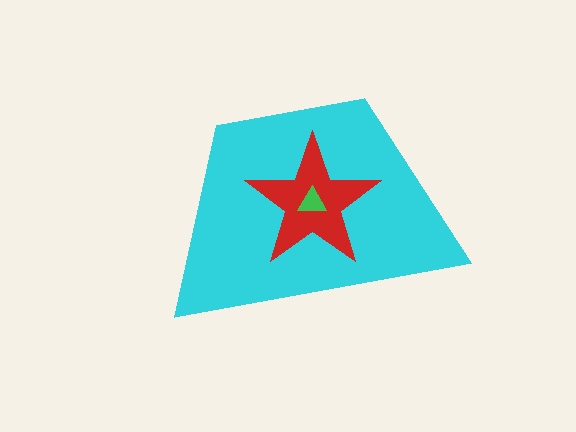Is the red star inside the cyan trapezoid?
Yes.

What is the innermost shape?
The green triangle.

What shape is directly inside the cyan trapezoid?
The red star.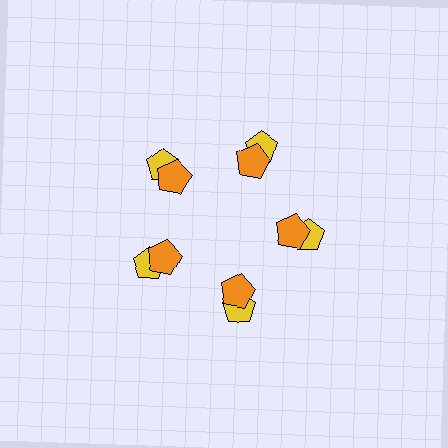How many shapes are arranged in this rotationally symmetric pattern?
There are 10 shapes, arranged in 5 groups of 2.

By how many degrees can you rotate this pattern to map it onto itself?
The pattern maps onto itself every 72 degrees of rotation.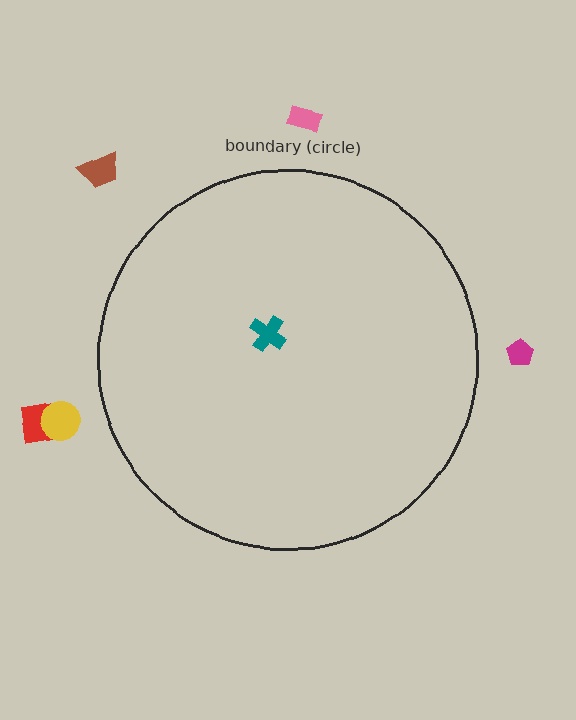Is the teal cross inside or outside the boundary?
Inside.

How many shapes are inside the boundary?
1 inside, 5 outside.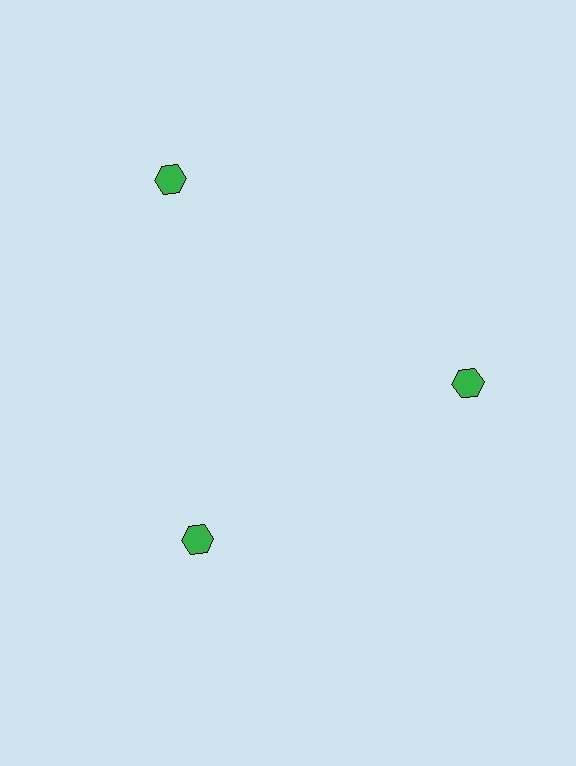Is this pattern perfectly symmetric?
No. The 3 green hexagons are arranged in a ring, but one element near the 11 o'clock position is pushed outward from the center, breaking the 3-fold rotational symmetry.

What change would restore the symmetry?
The symmetry would be restored by moving it inward, back onto the ring so that all 3 hexagons sit at equal angles and equal distance from the center.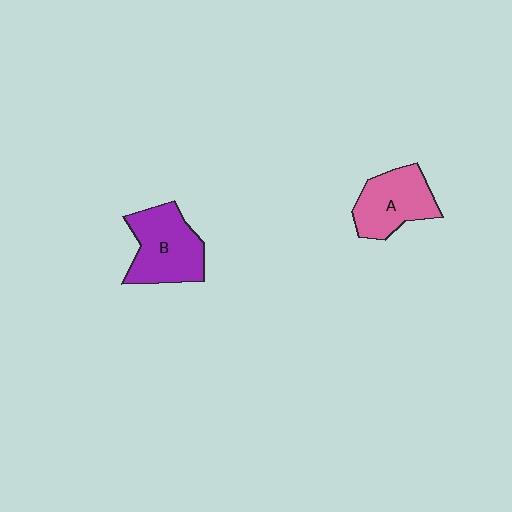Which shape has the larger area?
Shape B (purple).